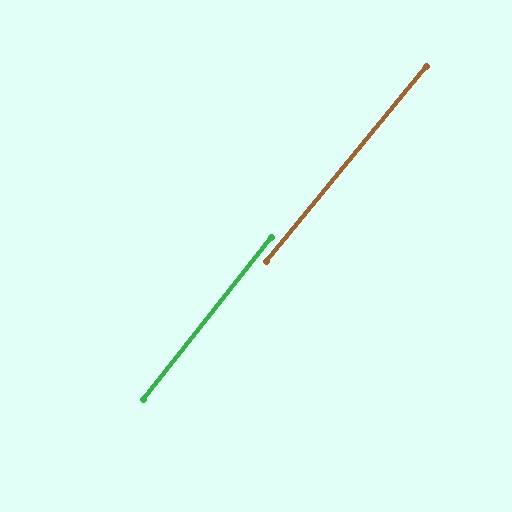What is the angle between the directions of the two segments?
Approximately 1 degree.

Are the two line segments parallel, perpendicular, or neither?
Parallel — their directions differ by only 1.2°.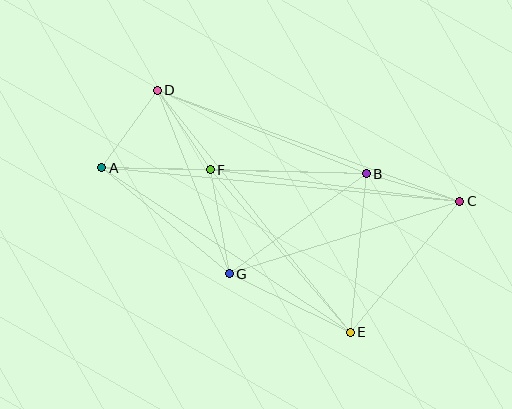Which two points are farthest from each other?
Points A and C are farthest from each other.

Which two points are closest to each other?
Points A and D are closest to each other.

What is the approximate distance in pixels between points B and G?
The distance between B and G is approximately 169 pixels.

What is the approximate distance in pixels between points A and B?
The distance between A and B is approximately 265 pixels.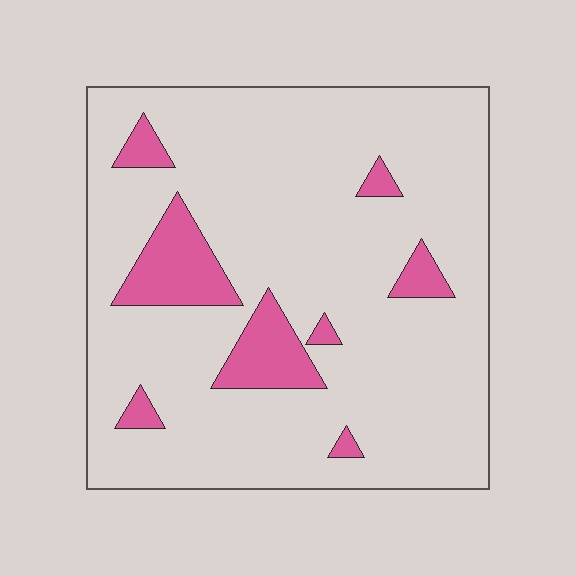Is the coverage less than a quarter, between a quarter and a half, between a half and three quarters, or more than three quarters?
Less than a quarter.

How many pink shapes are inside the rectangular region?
8.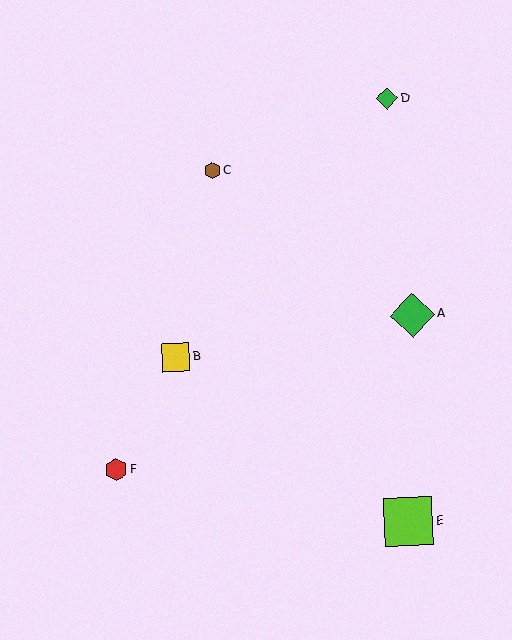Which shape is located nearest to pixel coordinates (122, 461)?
The red hexagon (labeled F) at (116, 470) is nearest to that location.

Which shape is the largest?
The lime square (labeled E) is the largest.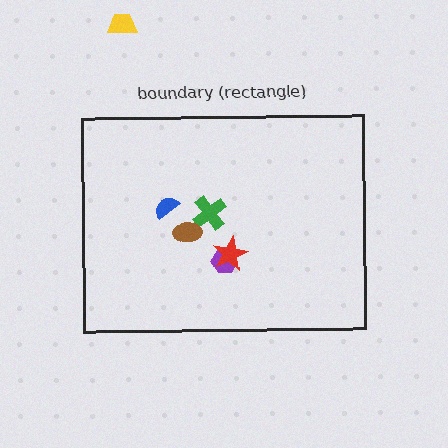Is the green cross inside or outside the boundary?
Inside.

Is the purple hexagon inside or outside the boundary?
Inside.